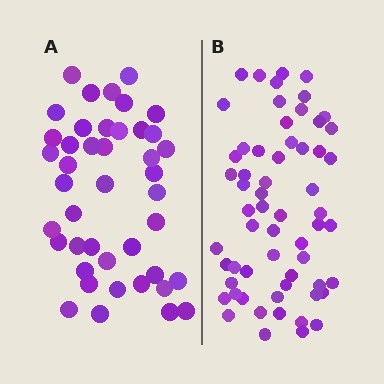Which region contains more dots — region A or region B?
Region B (the right region) has more dots.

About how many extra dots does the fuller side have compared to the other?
Region B has approximately 15 more dots than region A.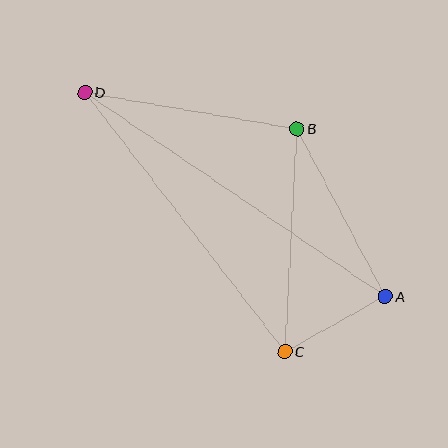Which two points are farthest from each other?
Points A and D are farthest from each other.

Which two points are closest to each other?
Points A and C are closest to each other.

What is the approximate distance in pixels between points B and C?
The distance between B and C is approximately 223 pixels.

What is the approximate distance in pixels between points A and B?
The distance between A and B is approximately 189 pixels.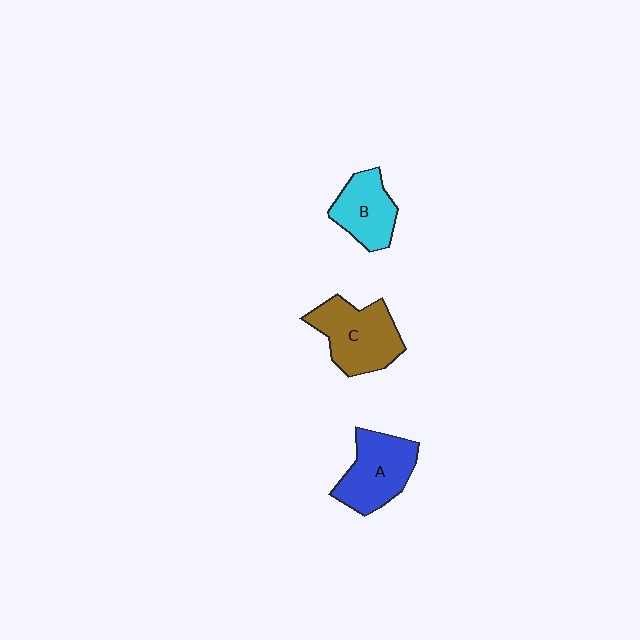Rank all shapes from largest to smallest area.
From largest to smallest: C (brown), A (blue), B (cyan).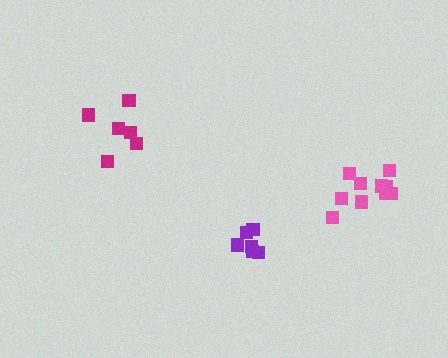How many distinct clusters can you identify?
There are 3 distinct clusters.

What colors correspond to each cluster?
The clusters are colored: pink, purple, magenta.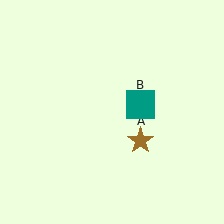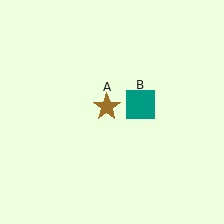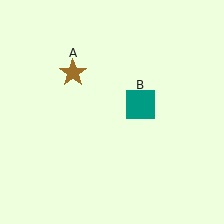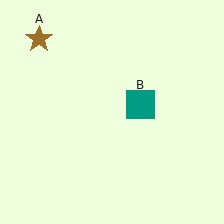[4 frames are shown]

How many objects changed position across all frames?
1 object changed position: brown star (object A).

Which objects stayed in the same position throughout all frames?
Teal square (object B) remained stationary.